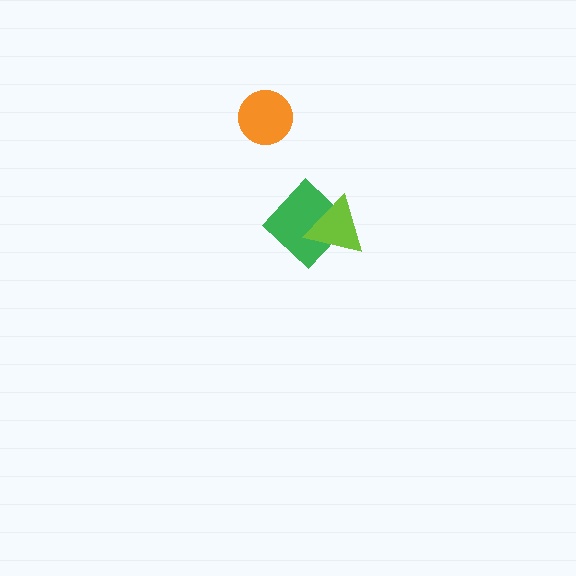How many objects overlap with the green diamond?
1 object overlaps with the green diamond.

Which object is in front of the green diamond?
The lime triangle is in front of the green diamond.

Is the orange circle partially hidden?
No, no other shape covers it.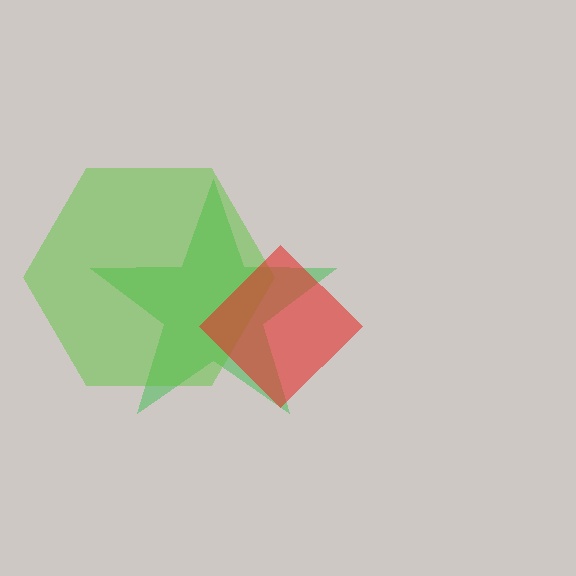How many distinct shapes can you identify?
There are 3 distinct shapes: a green star, a lime hexagon, a red diamond.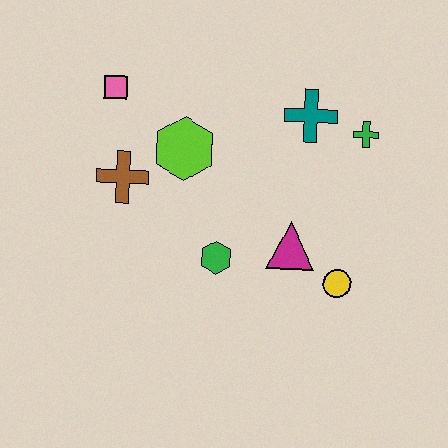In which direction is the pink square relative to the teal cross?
The pink square is to the left of the teal cross.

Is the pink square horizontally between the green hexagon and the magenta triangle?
No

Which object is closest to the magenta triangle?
The yellow circle is closest to the magenta triangle.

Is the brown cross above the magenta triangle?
Yes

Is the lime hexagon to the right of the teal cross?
No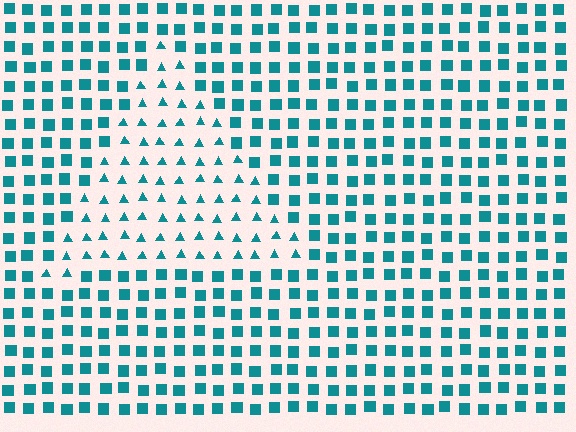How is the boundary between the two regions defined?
The boundary is defined by a change in element shape: triangles inside vs. squares outside. All elements share the same color and spacing.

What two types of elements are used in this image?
The image uses triangles inside the triangle region and squares outside it.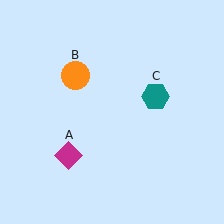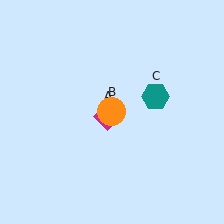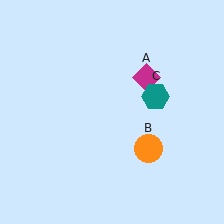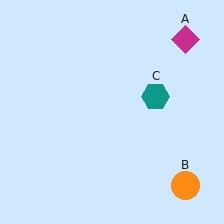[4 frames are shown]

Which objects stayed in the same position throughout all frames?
Teal hexagon (object C) remained stationary.